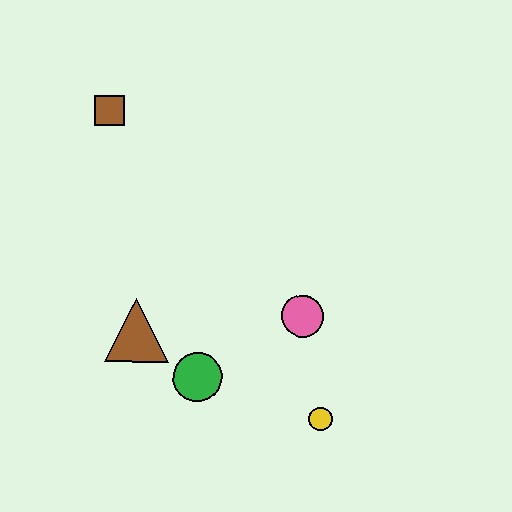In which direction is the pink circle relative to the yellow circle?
The pink circle is above the yellow circle.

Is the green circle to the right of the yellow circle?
No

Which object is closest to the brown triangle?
The green circle is closest to the brown triangle.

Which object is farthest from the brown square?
The yellow circle is farthest from the brown square.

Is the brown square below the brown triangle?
No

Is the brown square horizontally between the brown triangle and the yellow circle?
No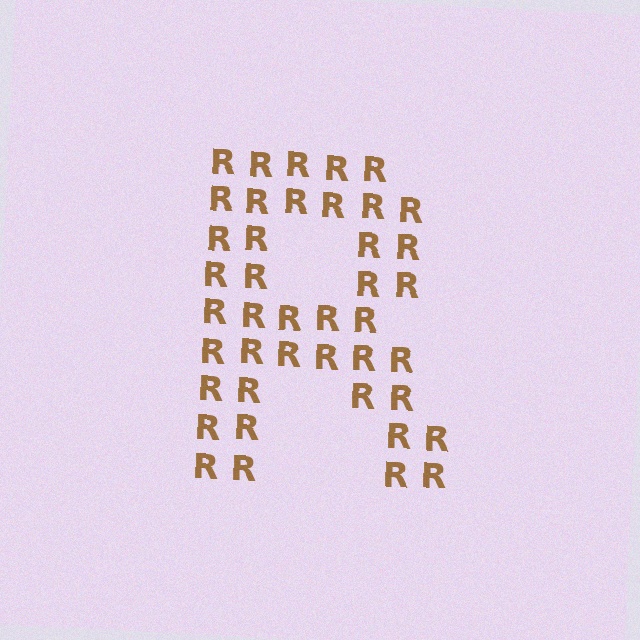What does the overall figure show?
The overall figure shows the letter R.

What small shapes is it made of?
It is made of small letter R's.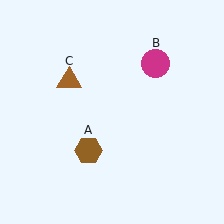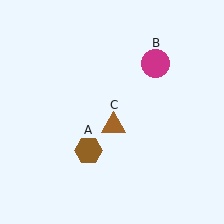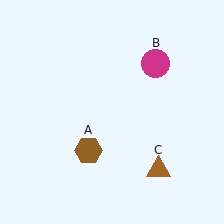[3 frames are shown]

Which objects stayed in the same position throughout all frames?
Brown hexagon (object A) and magenta circle (object B) remained stationary.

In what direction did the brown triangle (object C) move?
The brown triangle (object C) moved down and to the right.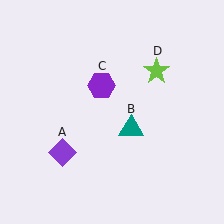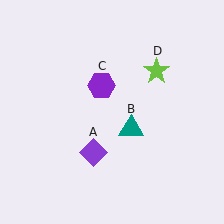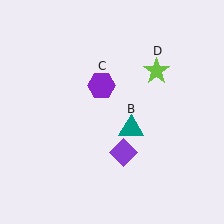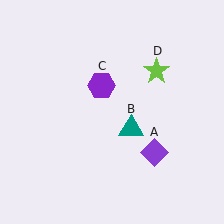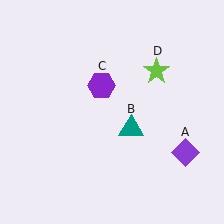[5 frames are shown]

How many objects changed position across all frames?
1 object changed position: purple diamond (object A).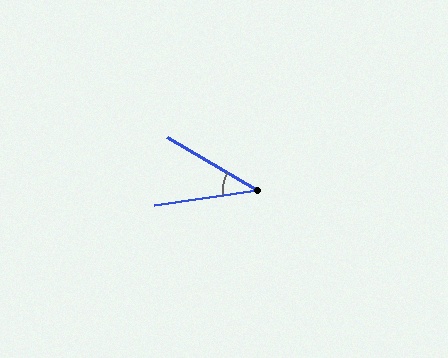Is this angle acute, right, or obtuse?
It is acute.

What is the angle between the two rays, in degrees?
Approximately 39 degrees.